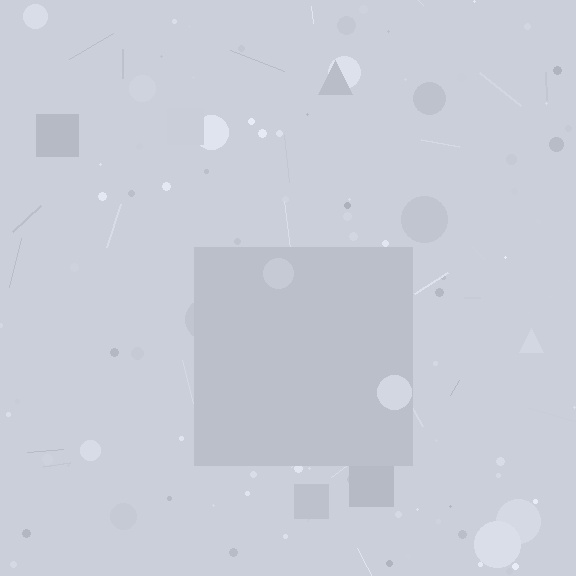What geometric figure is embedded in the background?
A square is embedded in the background.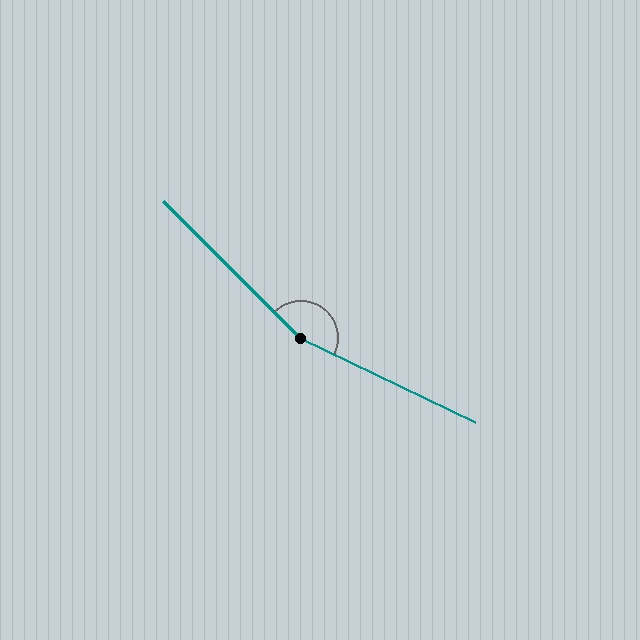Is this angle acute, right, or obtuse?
It is obtuse.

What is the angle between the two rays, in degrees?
Approximately 161 degrees.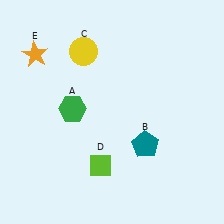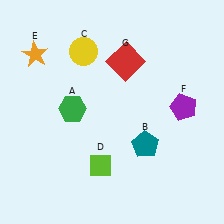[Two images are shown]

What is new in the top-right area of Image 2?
A red square (G) was added in the top-right area of Image 2.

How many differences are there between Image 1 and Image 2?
There are 2 differences between the two images.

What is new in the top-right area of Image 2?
A purple pentagon (F) was added in the top-right area of Image 2.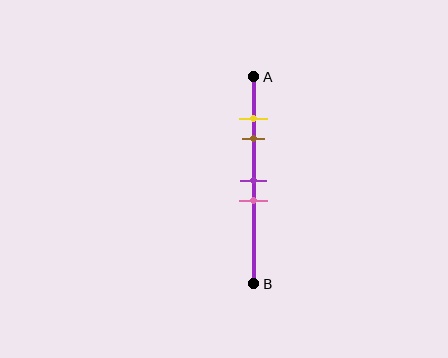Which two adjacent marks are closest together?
The yellow and brown marks are the closest adjacent pair.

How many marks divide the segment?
There are 4 marks dividing the segment.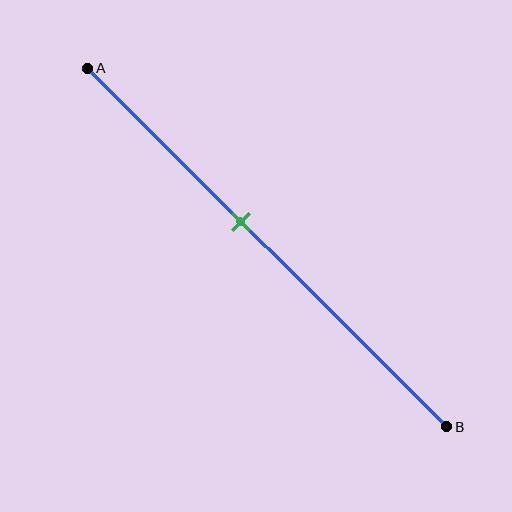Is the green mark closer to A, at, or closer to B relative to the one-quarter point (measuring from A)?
The green mark is closer to point B than the one-quarter point of segment AB.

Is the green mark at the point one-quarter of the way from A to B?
No, the mark is at about 45% from A, not at the 25% one-quarter point.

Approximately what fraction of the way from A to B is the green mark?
The green mark is approximately 45% of the way from A to B.